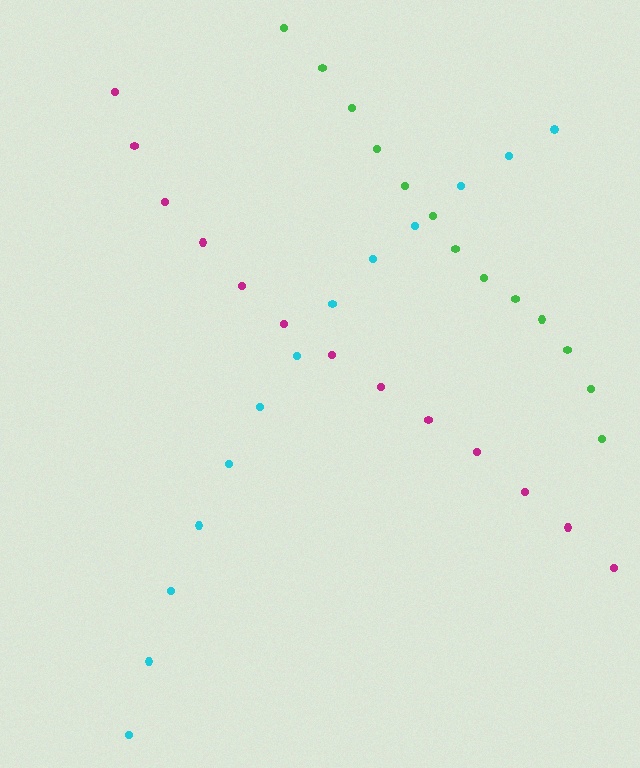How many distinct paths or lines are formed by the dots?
There are 3 distinct paths.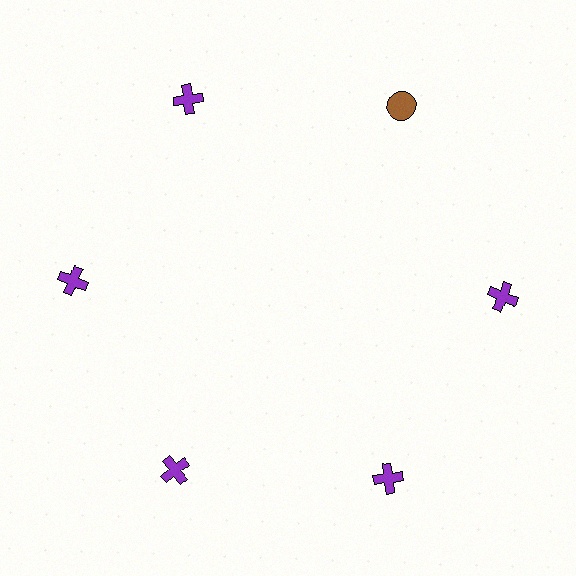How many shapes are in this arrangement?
There are 6 shapes arranged in a ring pattern.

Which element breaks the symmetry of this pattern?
The brown circle at roughly the 1 o'clock position breaks the symmetry. All other shapes are purple crosses.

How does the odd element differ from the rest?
It differs in both color (brown instead of purple) and shape (circle instead of cross).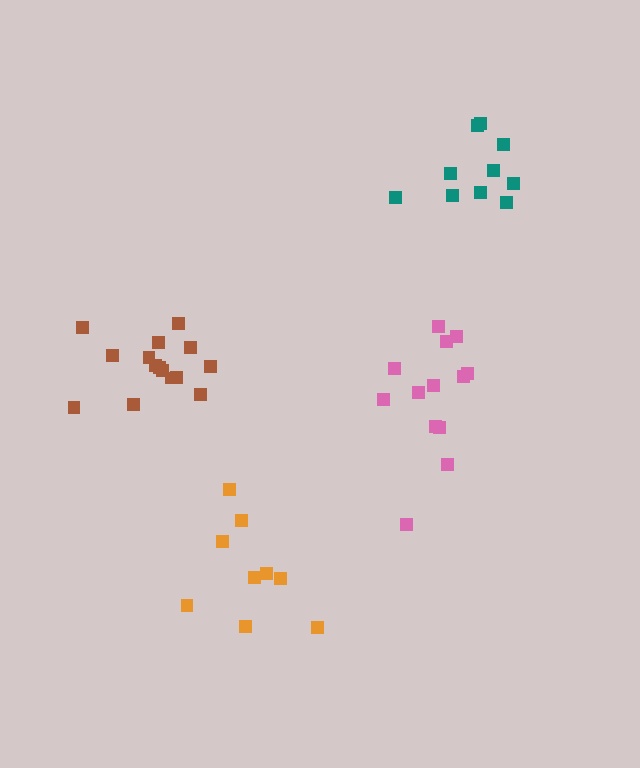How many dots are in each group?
Group 1: 9 dots, Group 2: 15 dots, Group 3: 10 dots, Group 4: 13 dots (47 total).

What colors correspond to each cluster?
The clusters are colored: orange, brown, teal, pink.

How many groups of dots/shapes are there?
There are 4 groups.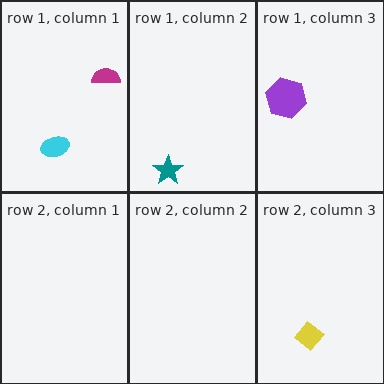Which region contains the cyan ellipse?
The row 1, column 1 region.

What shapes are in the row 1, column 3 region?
The purple hexagon.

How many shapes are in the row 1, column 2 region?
1.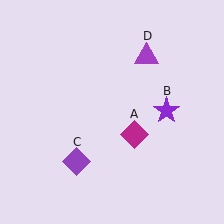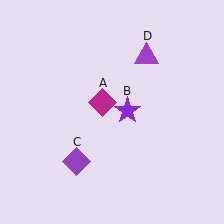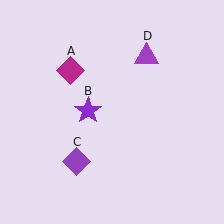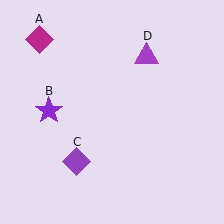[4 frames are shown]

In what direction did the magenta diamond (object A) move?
The magenta diamond (object A) moved up and to the left.